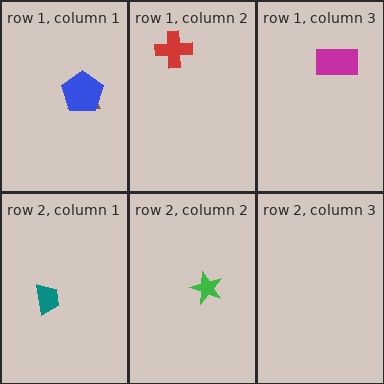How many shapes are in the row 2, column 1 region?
1.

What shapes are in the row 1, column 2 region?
The red cross.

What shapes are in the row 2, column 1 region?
The teal trapezoid.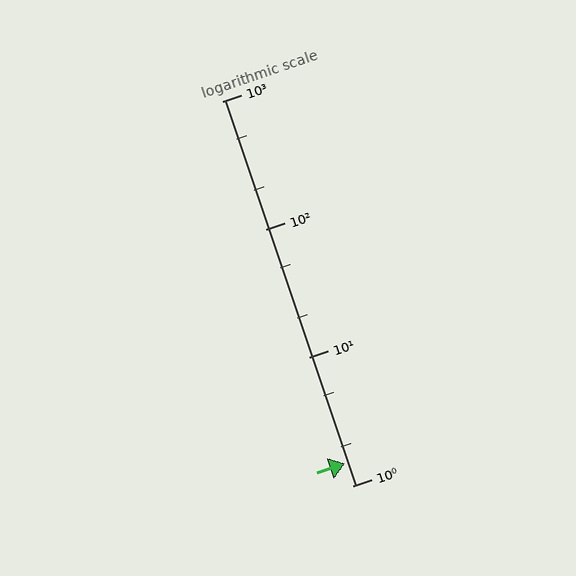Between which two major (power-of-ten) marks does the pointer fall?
The pointer is between 1 and 10.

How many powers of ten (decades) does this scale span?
The scale spans 3 decades, from 1 to 1000.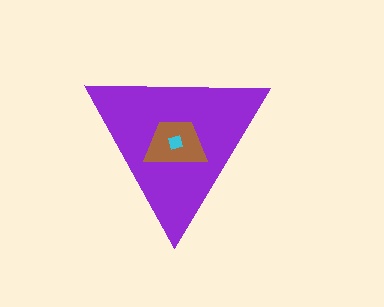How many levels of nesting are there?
3.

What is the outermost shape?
The purple triangle.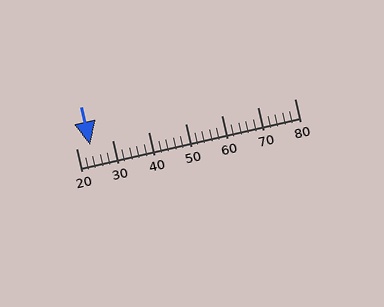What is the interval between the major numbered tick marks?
The major tick marks are spaced 10 units apart.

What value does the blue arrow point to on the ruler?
The blue arrow points to approximately 24.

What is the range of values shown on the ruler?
The ruler shows values from 20 to 80.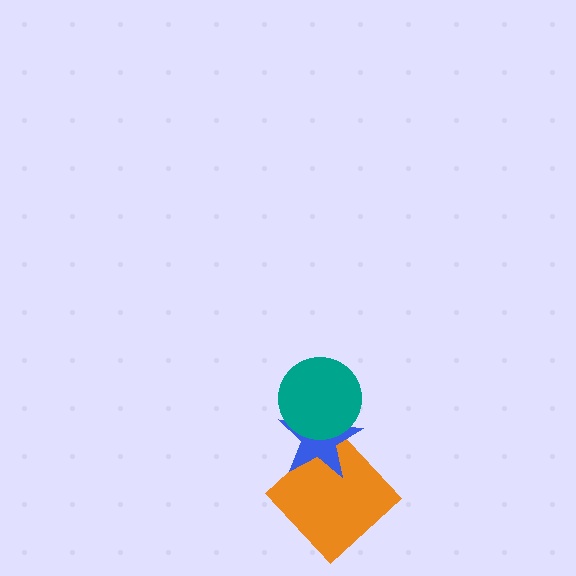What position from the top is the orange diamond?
The orange diamond is 3rd from the top.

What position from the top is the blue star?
The blue star is 2nd from the top.